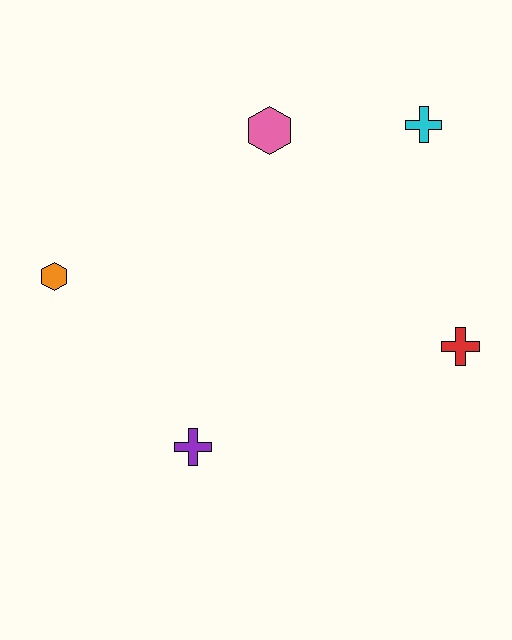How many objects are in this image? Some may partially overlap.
There are 5 objects.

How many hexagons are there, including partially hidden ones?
There are 2 hexagons.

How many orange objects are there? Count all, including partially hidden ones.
There is 1 orange object.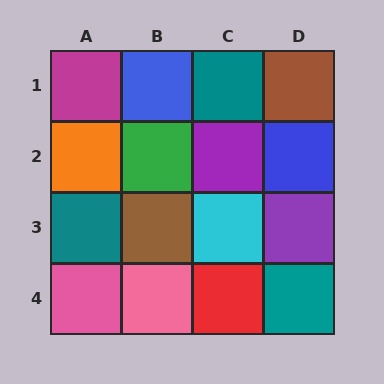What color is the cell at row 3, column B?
Brown.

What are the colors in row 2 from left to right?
Orange, green, purple, blue.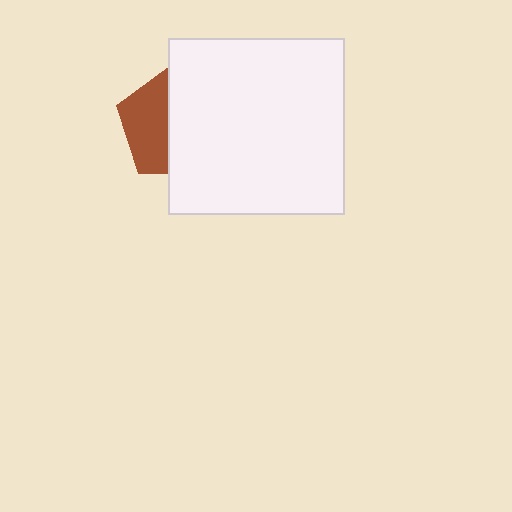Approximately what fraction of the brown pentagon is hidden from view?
Roughly 58% of the brown pentagon is hidden behind the white square.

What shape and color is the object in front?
The object in front is a white square.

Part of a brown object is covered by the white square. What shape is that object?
It is a pentagon.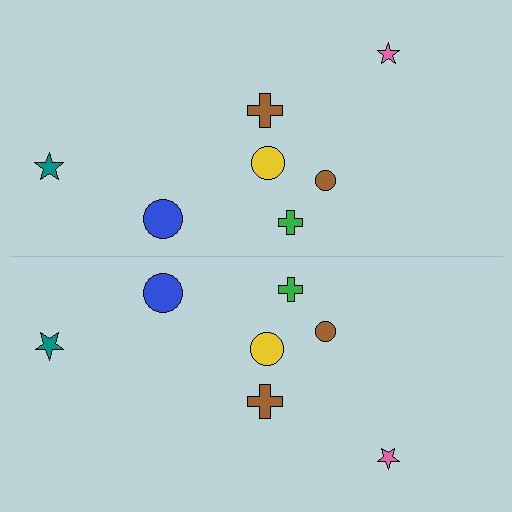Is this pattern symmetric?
Yes, this pattern has bilateral (reflection) symmetry.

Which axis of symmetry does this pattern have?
The pattern has a horizontal axis of symmetry running through the center of the image.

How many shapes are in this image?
There are 14 shapes in this image.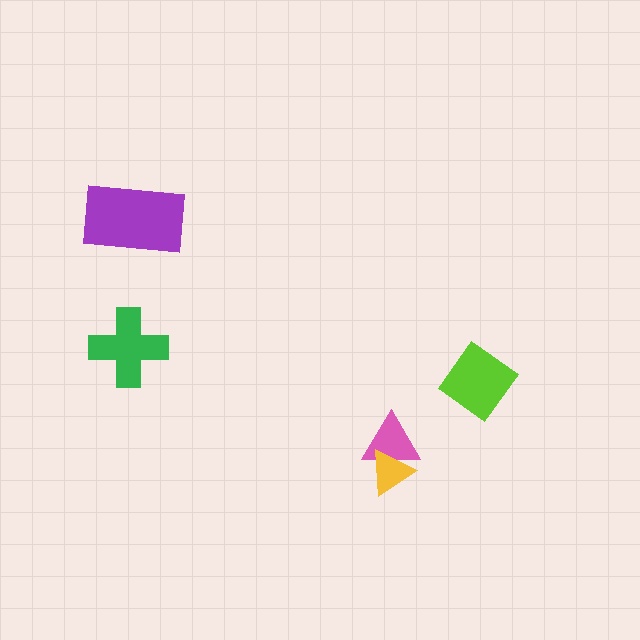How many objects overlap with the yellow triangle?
1 object overlaps with the yellow triangle.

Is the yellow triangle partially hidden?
No, no other shape covers it.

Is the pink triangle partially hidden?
Yes, it is partially covered by another shape.